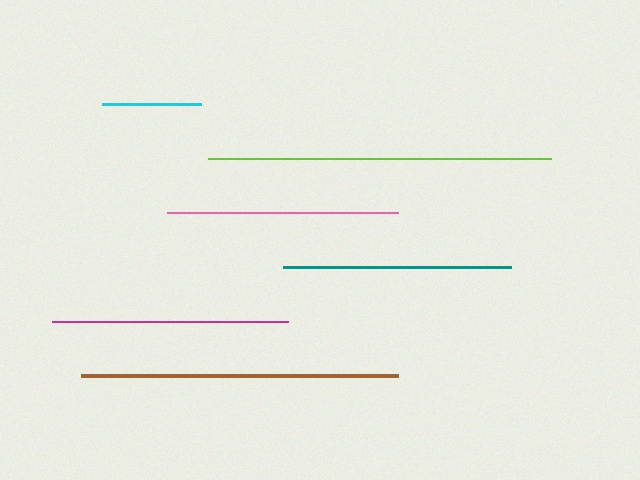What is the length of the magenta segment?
The magenta segment is approximately 236 pixels long.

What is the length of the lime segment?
The lime segment is approximately 343 pixels long.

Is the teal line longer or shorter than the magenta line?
The magenta line is longer than the teal line.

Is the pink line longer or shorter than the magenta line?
The magenta line is longer than the pink line.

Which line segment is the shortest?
The cyan line is the shortest at approximately 99 pixels.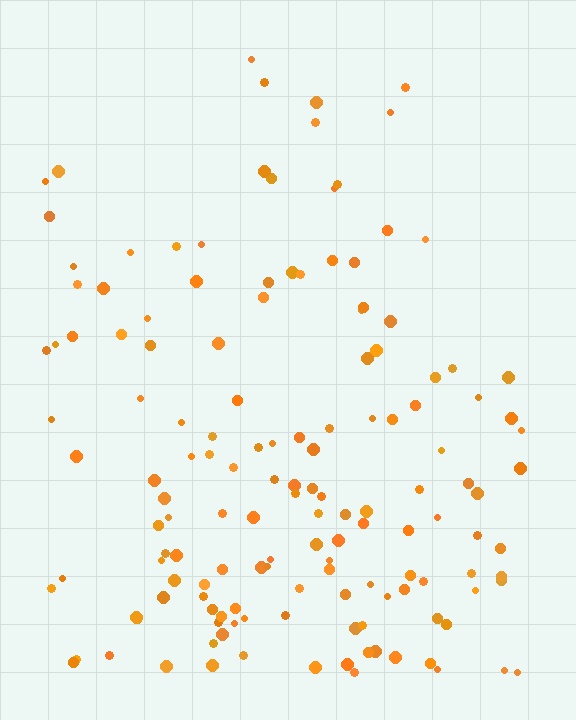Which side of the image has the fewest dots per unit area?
The top.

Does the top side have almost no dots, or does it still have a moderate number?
Still a moderate number, just noticeably fewer than the bottom.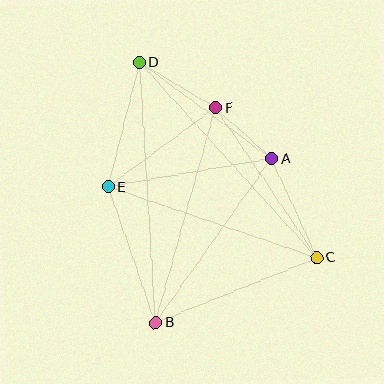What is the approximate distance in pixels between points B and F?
The distance between B and F is approximately 223 pixels.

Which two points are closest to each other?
Points A and F are closest to each other.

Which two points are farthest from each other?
Points C and D are farthest from each other.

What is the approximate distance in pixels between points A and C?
The distance between A and C is approximately 109 pixels.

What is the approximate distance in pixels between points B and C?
The distance between B and C is approximately 174 pixels.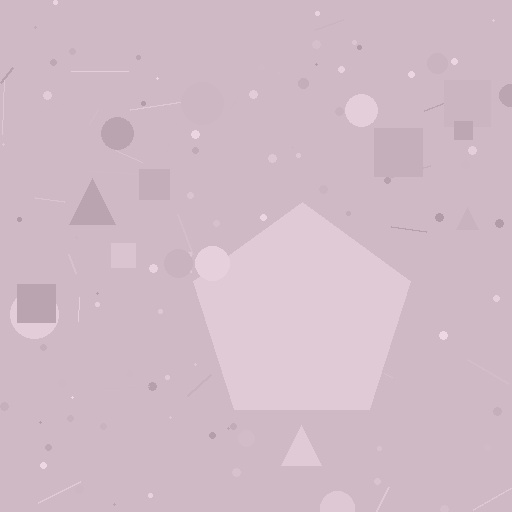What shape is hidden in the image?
A pentagon is hidden in the image.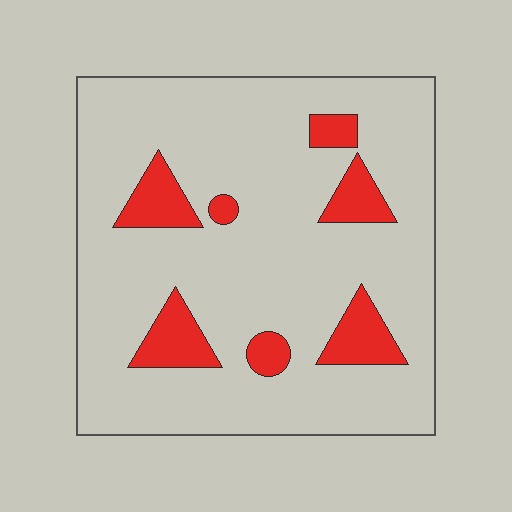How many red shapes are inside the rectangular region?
7.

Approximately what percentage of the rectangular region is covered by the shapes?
Approximately 15%.